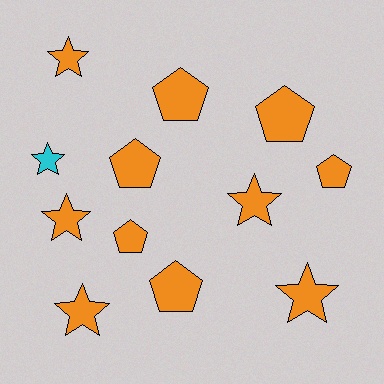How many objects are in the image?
There are 12 objects.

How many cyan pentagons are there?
There are no cyan pentagons.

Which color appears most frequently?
Orange, with 11 objects.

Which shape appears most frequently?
Star, with 6 objects.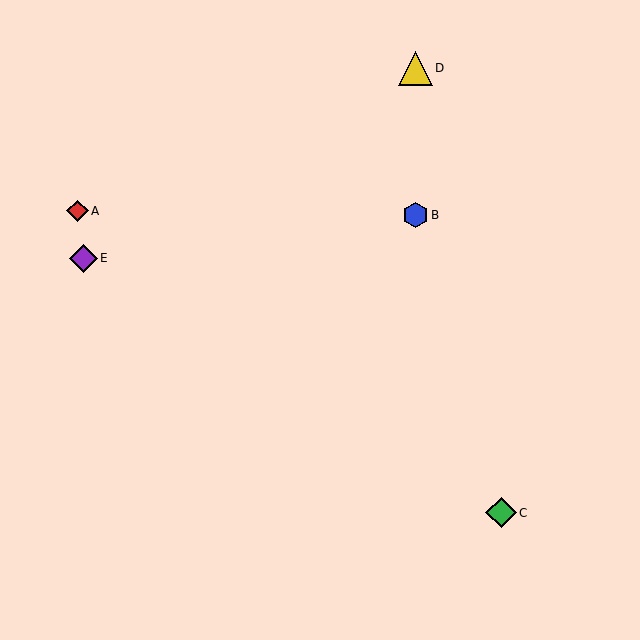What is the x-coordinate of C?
Object C is at x≈501.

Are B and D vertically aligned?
Yes, both are at x≈415.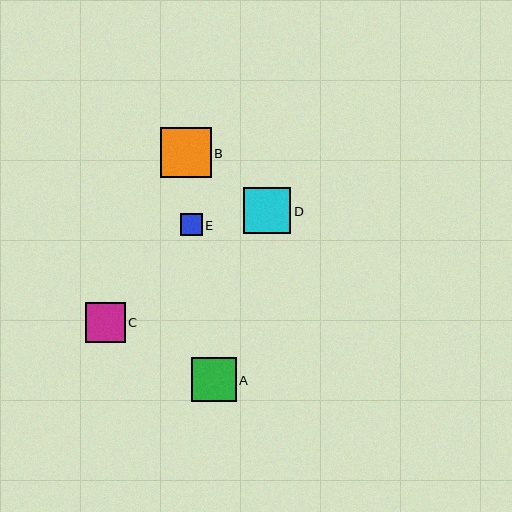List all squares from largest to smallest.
From largest to smallest: B, D, A, C, E.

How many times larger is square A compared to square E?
Square A is approximately 2.0 times the size of square E.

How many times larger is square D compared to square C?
Square D is approximately 1.2 times the size of square C.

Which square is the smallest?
Square E is the smallest with a size of approximately 22 pixels.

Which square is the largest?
Square B is the largest with a size of approximately 50 pixels.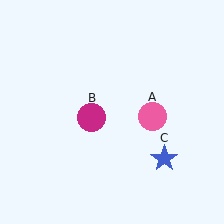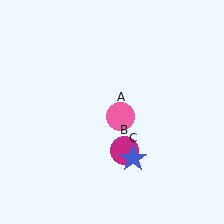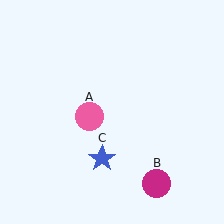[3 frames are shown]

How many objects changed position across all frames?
3 objects changed position: pink circle (object A), magenta circle (object B), blue star (object C).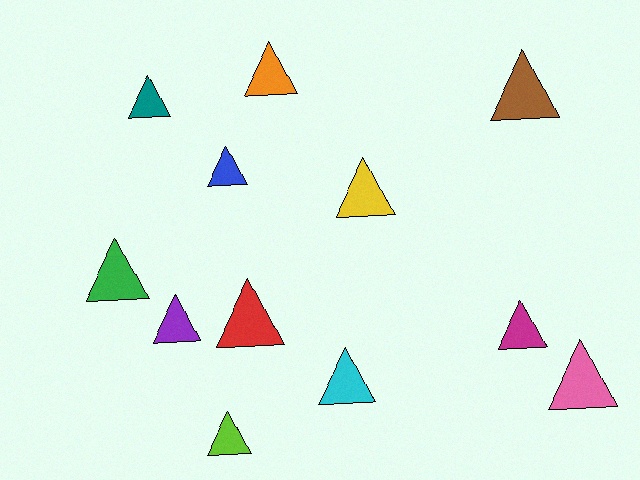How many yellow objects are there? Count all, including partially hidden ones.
There is 1 yellow object.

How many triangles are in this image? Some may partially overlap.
There are 12 triangles.